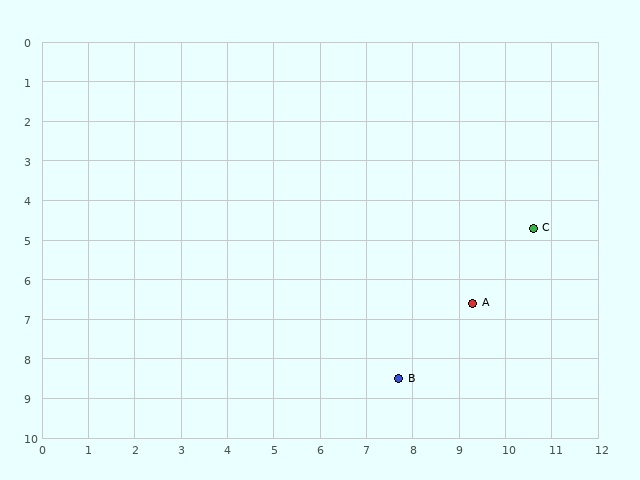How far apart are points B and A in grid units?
Points B and A are about 2.5 grid units apart.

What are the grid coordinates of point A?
Point A is at approximately (9.3, 6.6).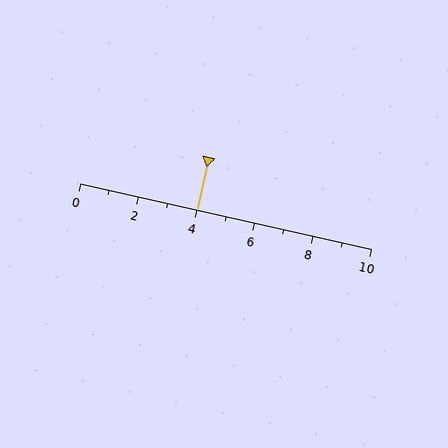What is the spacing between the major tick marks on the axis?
The major ticks are spaced 2 apart.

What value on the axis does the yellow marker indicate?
The marker indicates approximately 4.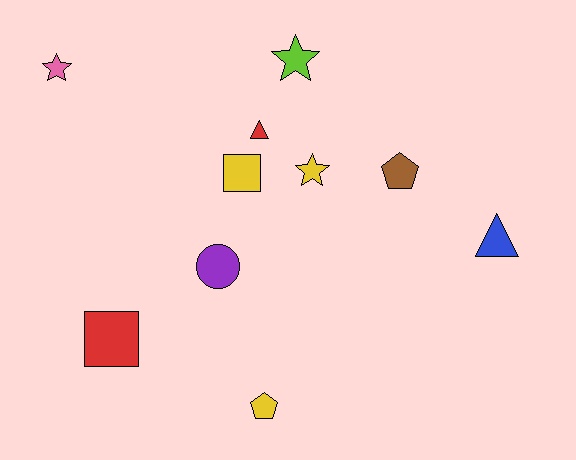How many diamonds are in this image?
There are no diamonds.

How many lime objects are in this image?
There is 1 lime object.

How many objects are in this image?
There are 10 objects.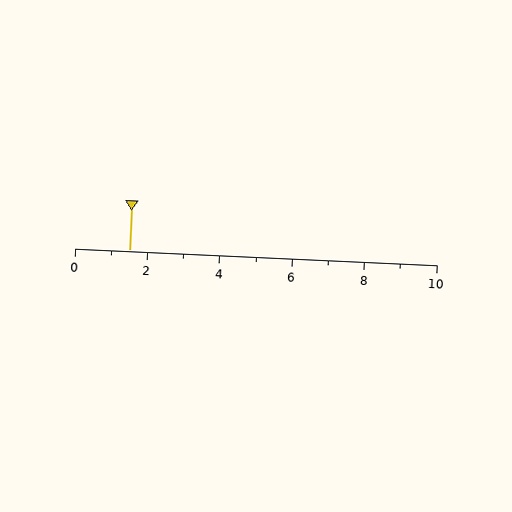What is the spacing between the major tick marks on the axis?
The major ticks are spaced 2 apart.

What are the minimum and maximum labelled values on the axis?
The axis runs from 0 to 10.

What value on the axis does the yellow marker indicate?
The marker indicates approximately 1.5.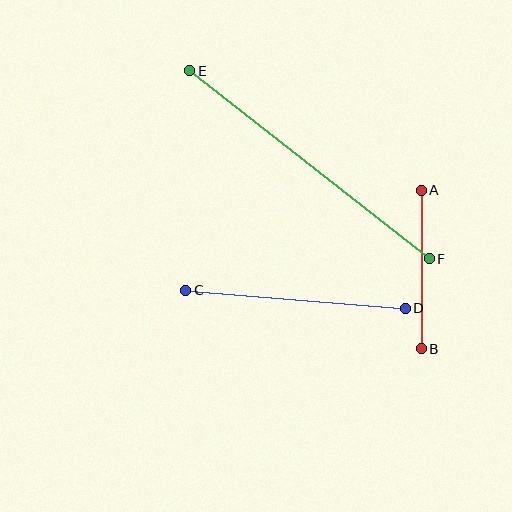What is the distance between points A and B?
The distance is approximately 158 pixels.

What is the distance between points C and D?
The distance is approximately 220 pixels.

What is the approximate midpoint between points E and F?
The midpoint is at approximately (310, 165) pixels.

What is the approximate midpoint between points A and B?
The midpoint is at approximately (421, 270) pixels.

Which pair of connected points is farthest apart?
Points E and F are farthest apart.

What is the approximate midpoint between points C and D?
The midpoint is at approximately (296, 299) pixels.